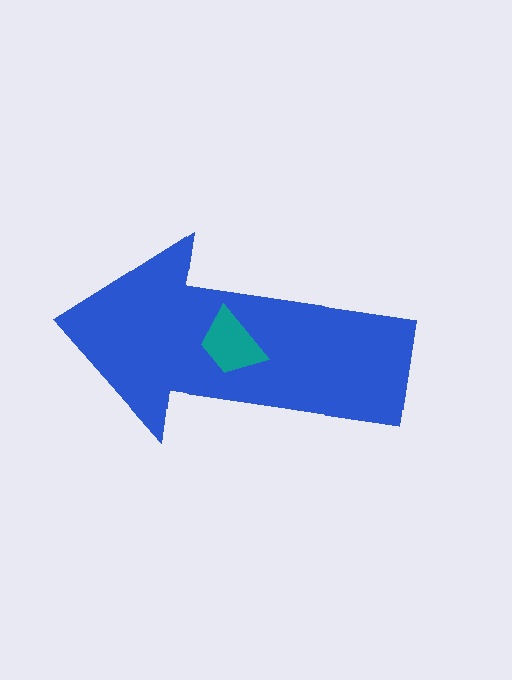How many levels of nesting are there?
2.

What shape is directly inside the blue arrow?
The teal trapezoid.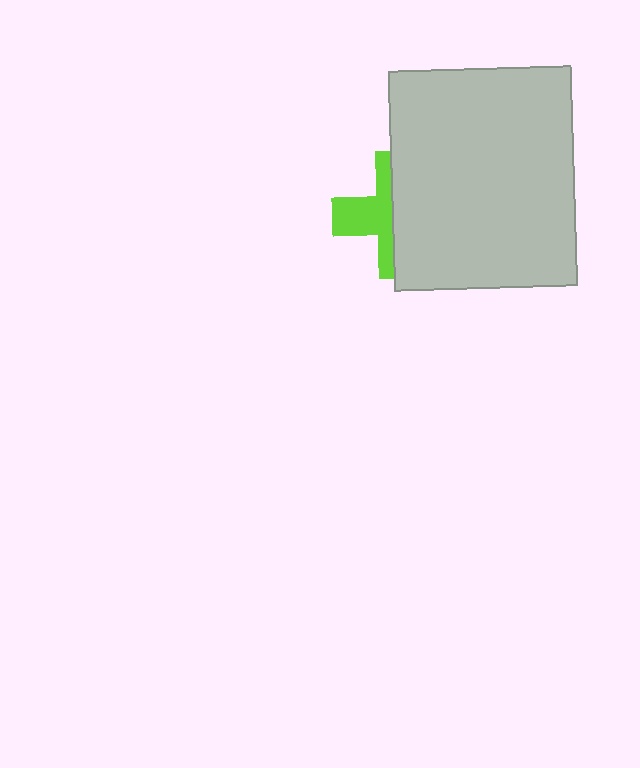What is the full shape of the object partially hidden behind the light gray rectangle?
The partially hidden object is a lime cross.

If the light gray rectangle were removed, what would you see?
You would see the complete lime cross.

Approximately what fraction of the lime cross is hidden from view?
Roughly 56% of the lime cross is hidden behind the light gray rectangle.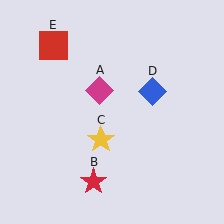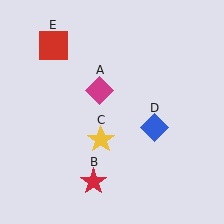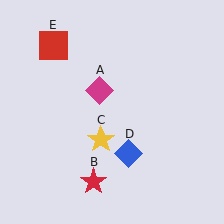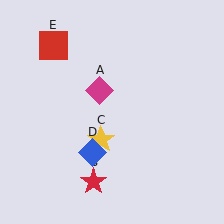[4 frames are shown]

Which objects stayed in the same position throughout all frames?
Magenta diamond (object A) and red star (object B) and yellow star (object C) and red square (object E) remained stationary.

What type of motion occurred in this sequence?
The blue diamond (object D) rotated clockwise around the center of the scene.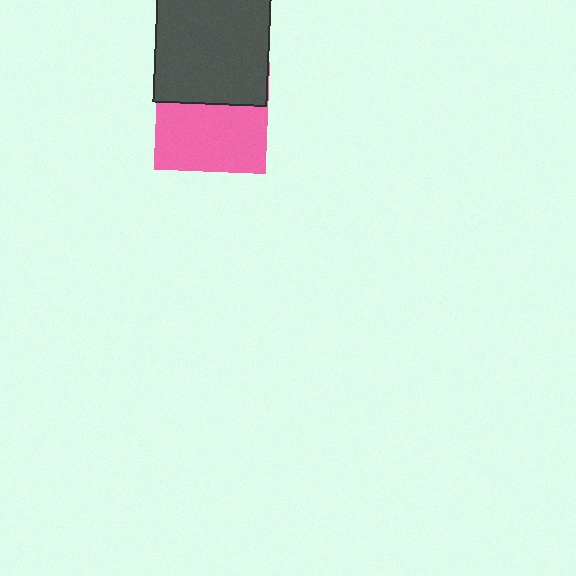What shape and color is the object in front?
The object in front is a dark gray rectangle.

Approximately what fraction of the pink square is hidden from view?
Roughly 39% of the pink square is hidden behind the dark gray rectangle.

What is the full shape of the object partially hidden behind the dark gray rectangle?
The partially hidden object is a pink square.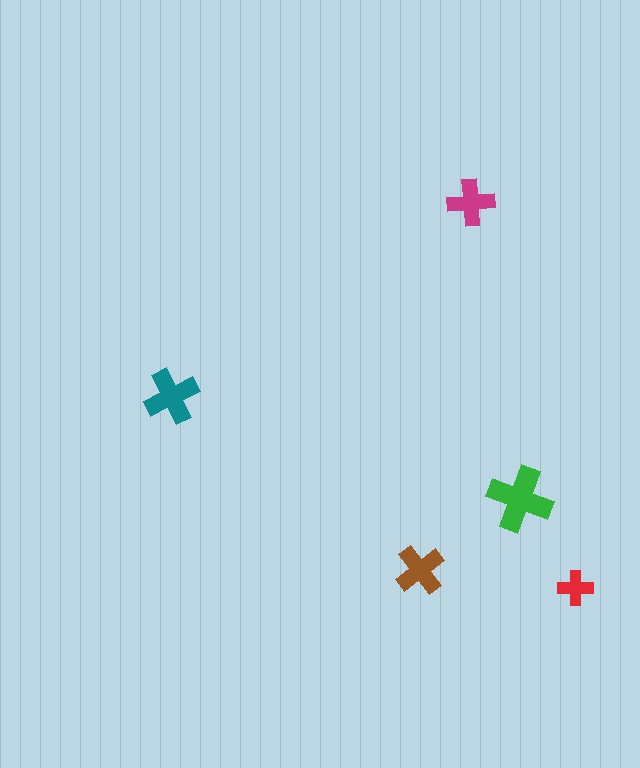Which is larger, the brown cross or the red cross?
The brown one.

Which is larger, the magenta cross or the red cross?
The magenta one.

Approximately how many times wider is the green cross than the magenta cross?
About 1.5 times wider.